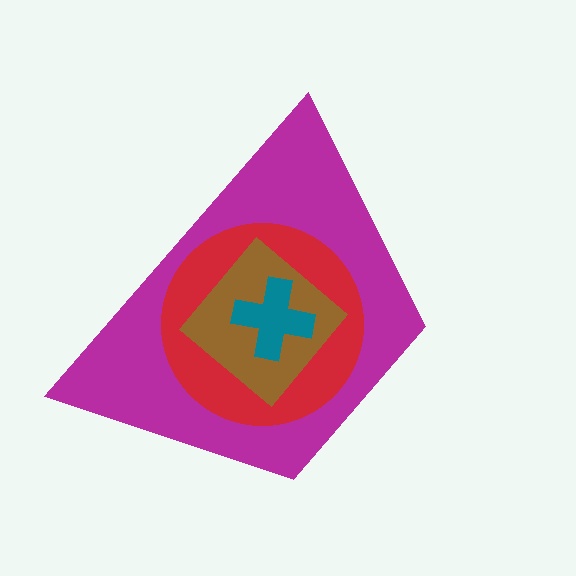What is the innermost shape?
The teal cross.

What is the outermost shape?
The magenta trapezoid.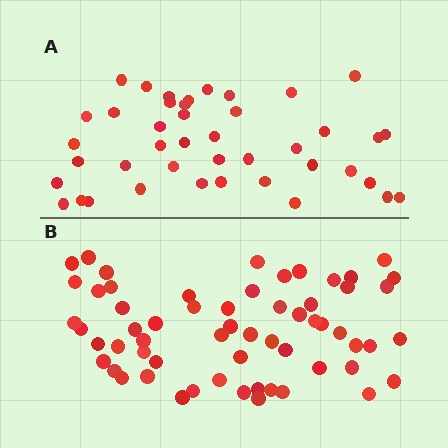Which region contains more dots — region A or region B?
Region B (the bottom region) has more dots.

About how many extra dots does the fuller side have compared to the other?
Region B has approximately 20 more dots than region A.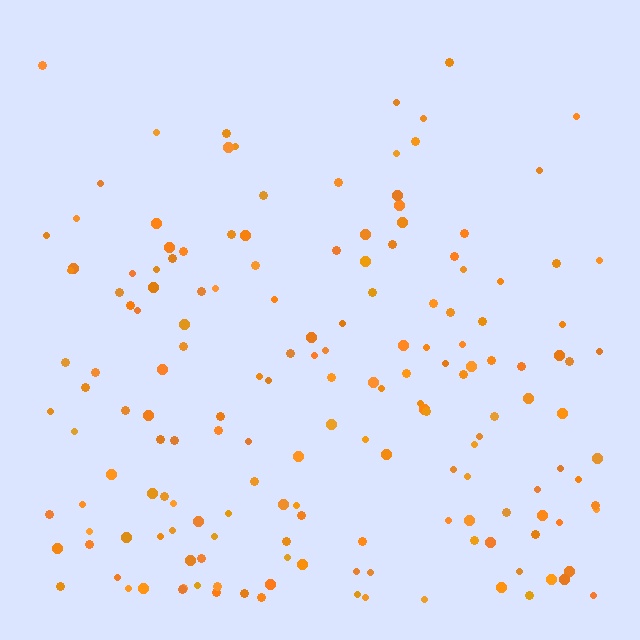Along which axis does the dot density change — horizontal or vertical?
Vertical.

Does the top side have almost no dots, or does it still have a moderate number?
Still a moderate number, just noticeably fewer than the bottom.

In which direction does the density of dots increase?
From top to bottom, with the bottom side densest.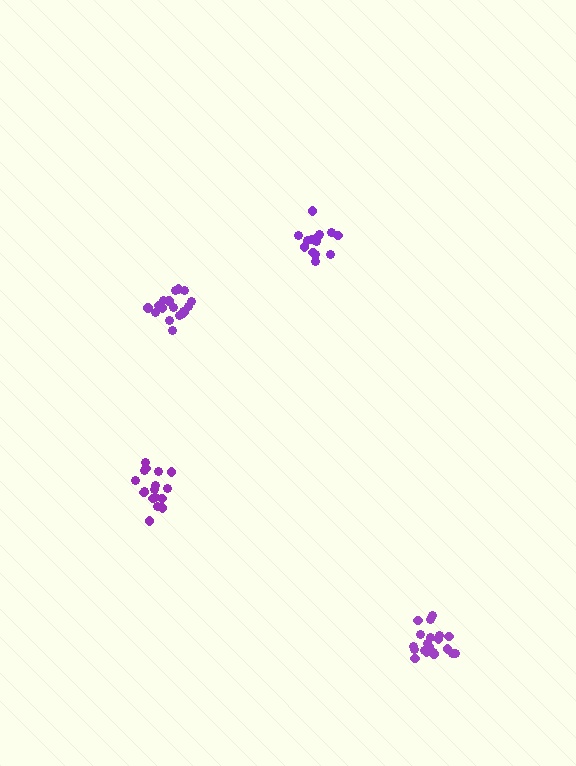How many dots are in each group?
Group 1: 17 dots, Group 2: 18 dots, Group 3: 20 dots, Group 4: 14 dots (69 total).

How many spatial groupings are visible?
There are 4 spatial groupings.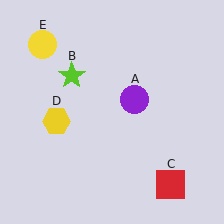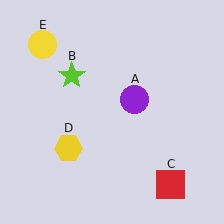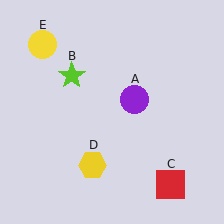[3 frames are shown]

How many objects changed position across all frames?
1 object changed position: yellow hexagon (object D).